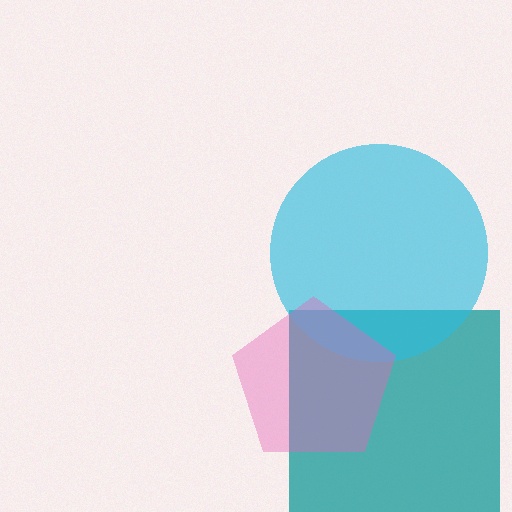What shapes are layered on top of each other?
The layered shapes are: a teal square, a cyan circle, a pink pentagon.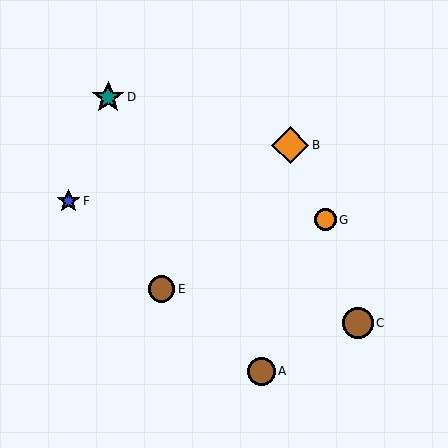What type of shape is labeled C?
Shape C is a brown circle.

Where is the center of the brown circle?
The center of the brown circle is at (161, 289).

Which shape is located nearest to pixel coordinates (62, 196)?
The blue star (labeled F) at (68, 201) is nearest to that location.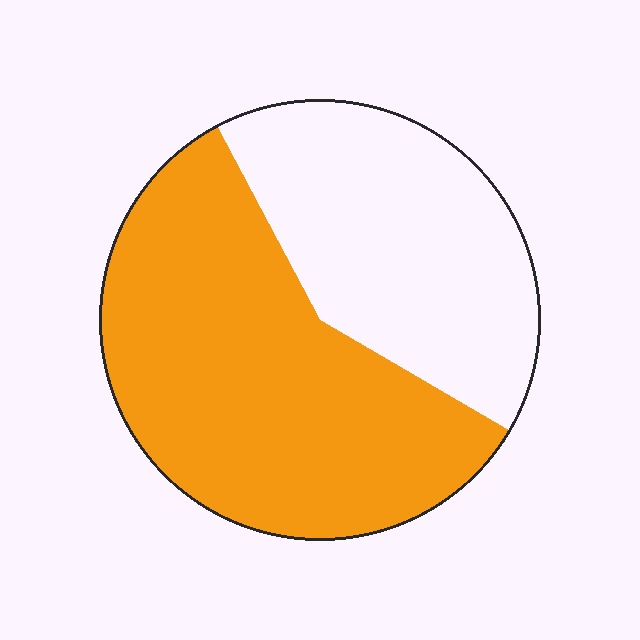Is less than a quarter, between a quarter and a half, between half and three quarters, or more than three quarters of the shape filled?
Between half and three quarters.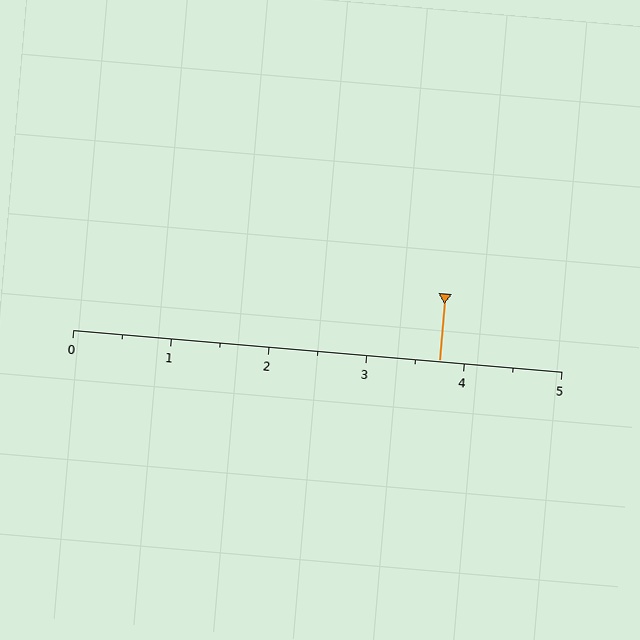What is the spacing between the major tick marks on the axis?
The major ticks are spaced 1 apart.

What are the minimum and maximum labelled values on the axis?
The axis runs from 0 to 5.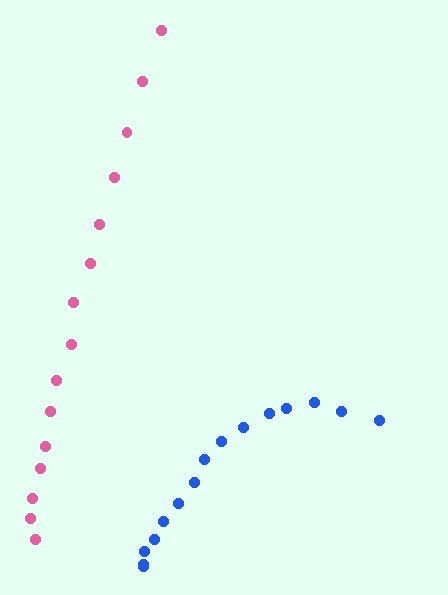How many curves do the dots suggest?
There are 2 distinct paths.